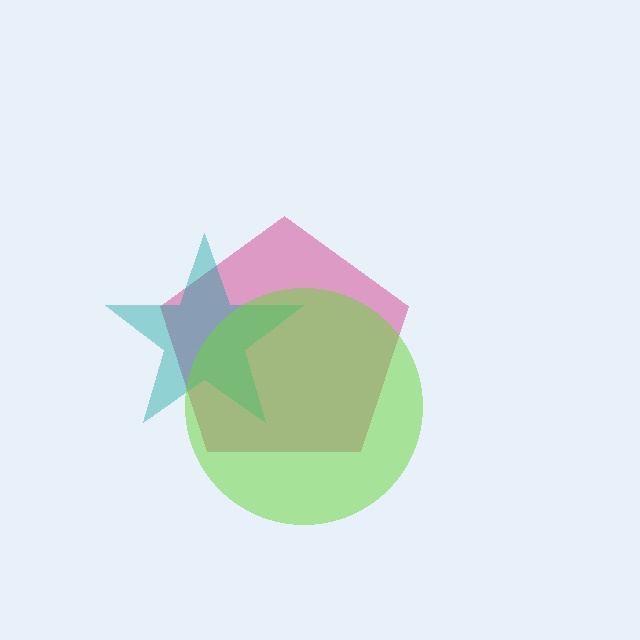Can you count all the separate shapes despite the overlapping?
Yes, there are 3 separate shapes.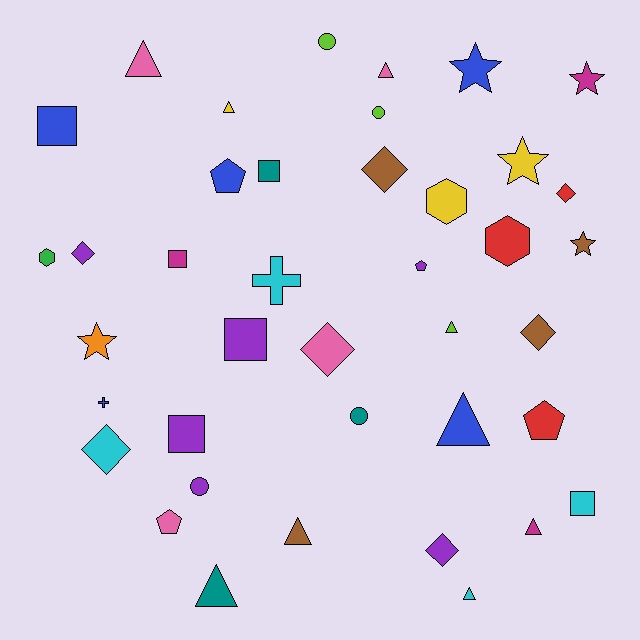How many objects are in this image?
There are 40 objects.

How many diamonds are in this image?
There are 7 diamonds.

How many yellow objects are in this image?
There are 3 yellow objects.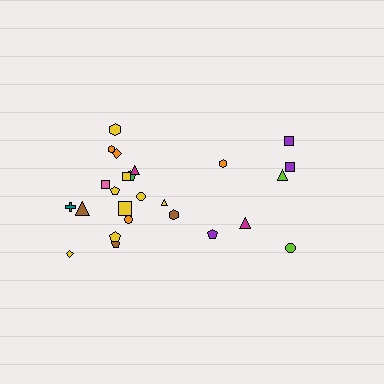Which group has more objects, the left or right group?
The left group.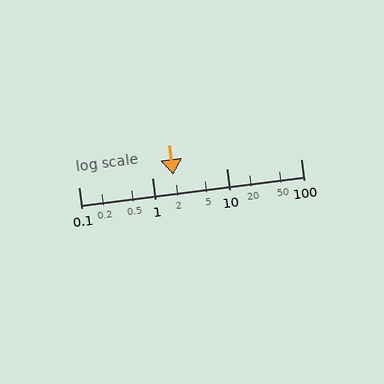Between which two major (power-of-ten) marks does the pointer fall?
The pointer is between 1 and 10.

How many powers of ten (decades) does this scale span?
The scale spans 3 decades, from 0.1 to 100.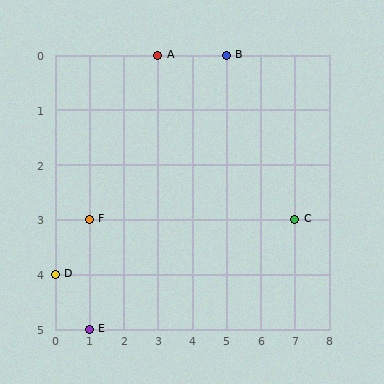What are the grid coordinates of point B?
Point B is at grid coordinates (5, 0).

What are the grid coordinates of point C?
Point C is at grid coordinates (7, 3).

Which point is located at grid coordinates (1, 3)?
Point F is at (1, 3).